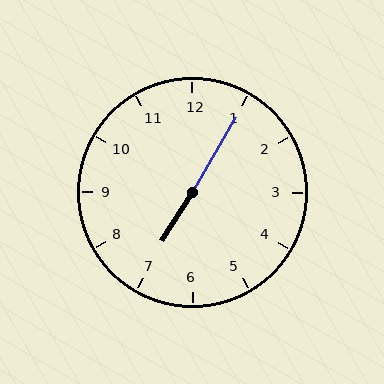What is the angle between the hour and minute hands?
Approximately 178 degrees.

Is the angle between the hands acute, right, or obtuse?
It is obtuse.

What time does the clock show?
7:05.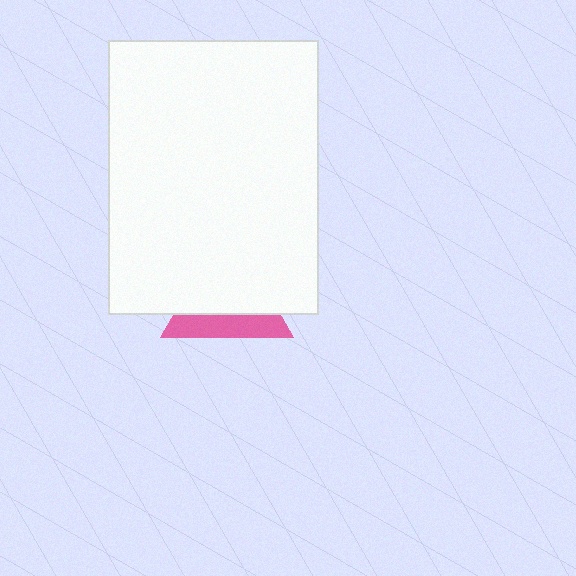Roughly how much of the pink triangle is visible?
A small part of it is visible (roughly 34%).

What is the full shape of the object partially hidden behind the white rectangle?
The partially hidden object is a pink triangle.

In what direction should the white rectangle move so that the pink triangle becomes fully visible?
The white rectangle should move up. That is the shortest direction to clear the overlap and leave the pink triangle fully visible.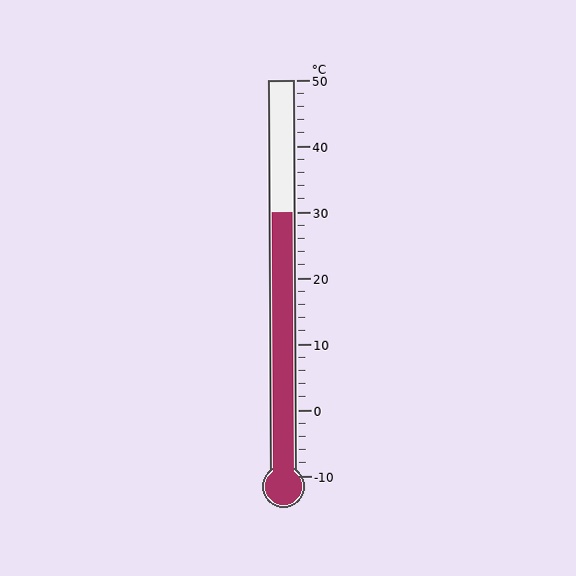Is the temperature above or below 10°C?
The temperature is above 10°C.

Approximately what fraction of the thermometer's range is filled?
The thermometer is filled to approximately 65% of its range.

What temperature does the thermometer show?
The thermometer shows approximately 30°C.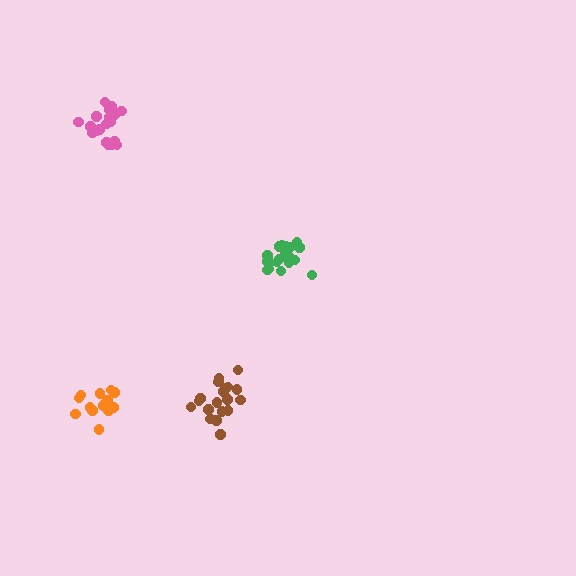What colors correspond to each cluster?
The clusters are colored: brown, green, pink, orange.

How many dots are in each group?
Group 1: 19 dots, Group 2: 20 dots, Group 3: 20 dots, Group 4: 14 dots (73 total).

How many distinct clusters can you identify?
There are 4 distinct clusters.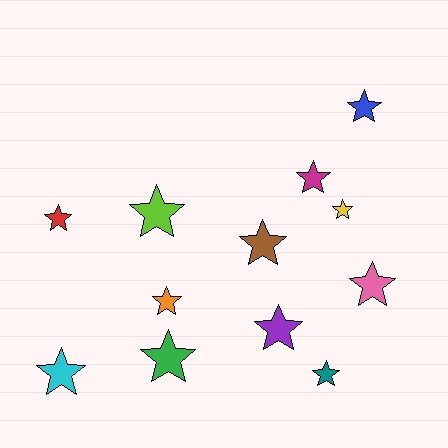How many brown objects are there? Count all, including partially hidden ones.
There is 1 brown object.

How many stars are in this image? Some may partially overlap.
There are 12 stars.